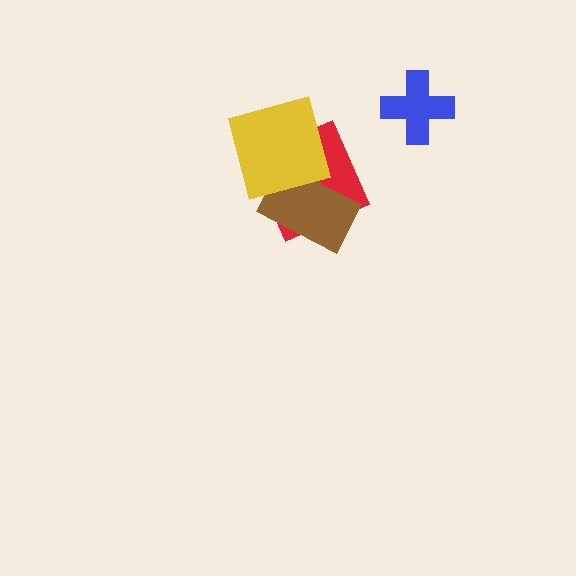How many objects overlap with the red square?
2 objects overlap with the red square.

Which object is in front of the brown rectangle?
The yellow square is in front of the brown rectangle.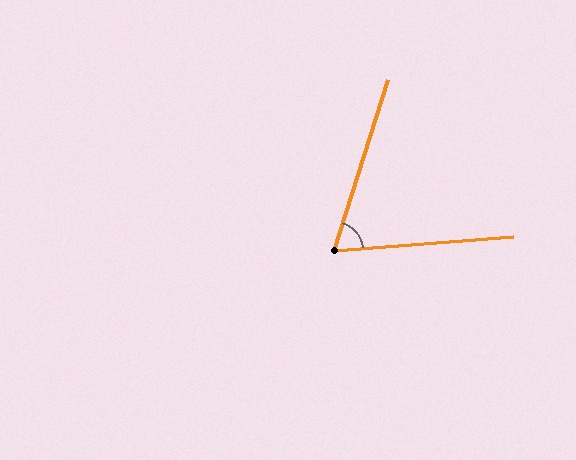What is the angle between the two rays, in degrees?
Approximately 68 degrees.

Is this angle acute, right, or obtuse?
It is acute.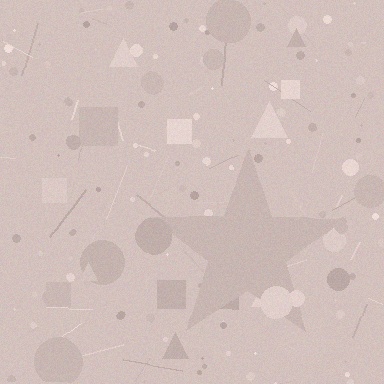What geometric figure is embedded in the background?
A star is embedded in the background.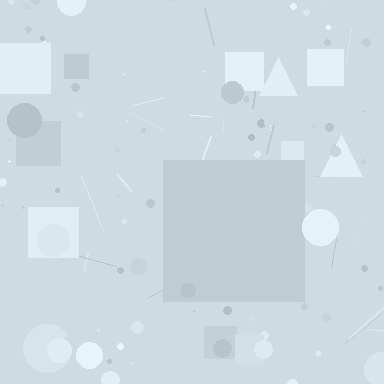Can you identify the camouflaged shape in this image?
The camouflaged shape is a square.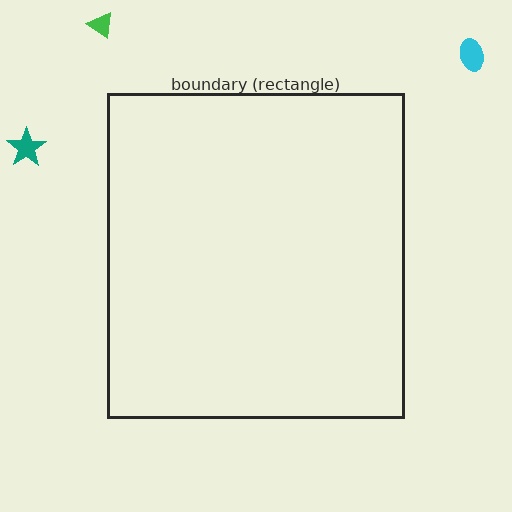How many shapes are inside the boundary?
0 inside, 3 outside.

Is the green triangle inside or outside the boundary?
Outside.